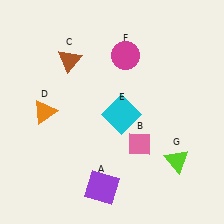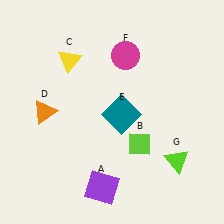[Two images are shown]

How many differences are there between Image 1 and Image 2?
There are 3 differences between the two images.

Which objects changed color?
B changed from pink to lime. C changed from brown to yellow. E changed from cyan to teal.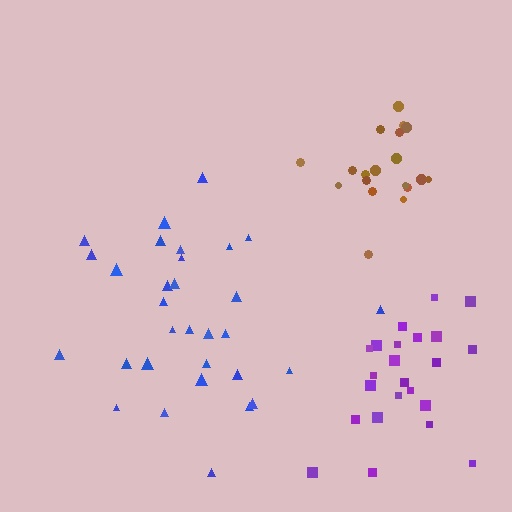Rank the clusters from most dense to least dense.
brown, blue, purple.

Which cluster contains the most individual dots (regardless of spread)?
Blue (31).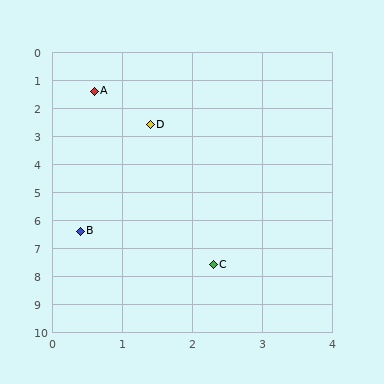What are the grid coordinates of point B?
Point B is at approximately (0.4, 6.4).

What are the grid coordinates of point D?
Point D is at approximately (1.4, 2.6).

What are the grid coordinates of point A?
Point A is at approximately (0.6, 1.4).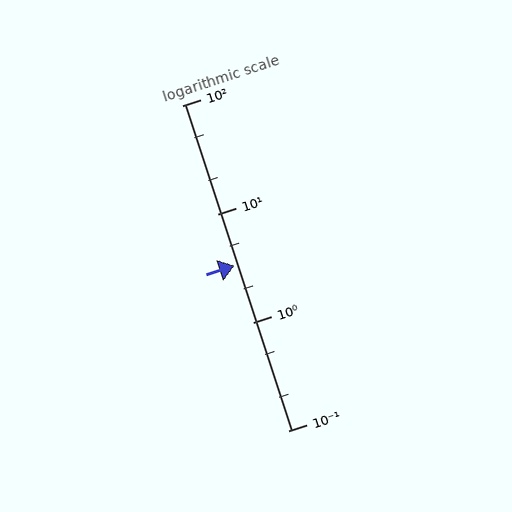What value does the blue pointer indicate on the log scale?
The pointer indicates approximately 3.3.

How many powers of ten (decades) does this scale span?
The scale spans 3 decades, from 0.1 to 100.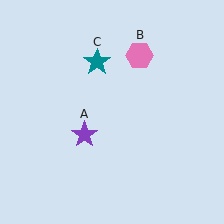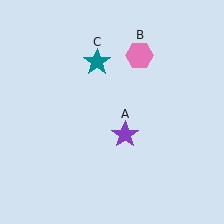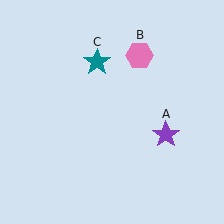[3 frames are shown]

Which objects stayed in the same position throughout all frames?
Pink hexagon (object B) and teal star (object C) remained stationary.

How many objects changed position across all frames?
1 object changed position: purple star (object A).